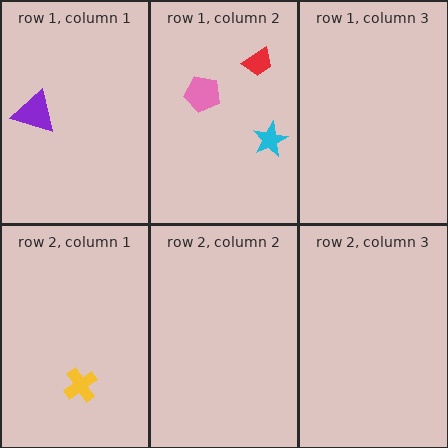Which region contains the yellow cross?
The row 2, column 1 region.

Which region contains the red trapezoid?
The row 1, column 2 region.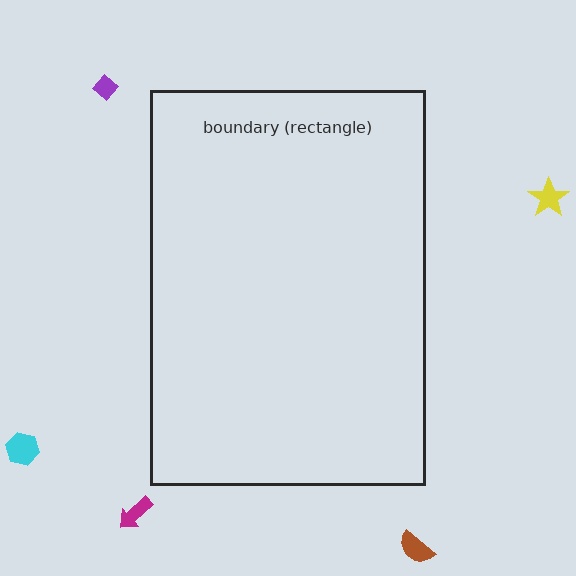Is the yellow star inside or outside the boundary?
Outside.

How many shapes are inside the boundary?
0 inside, 5 outside.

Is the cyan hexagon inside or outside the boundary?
Outside.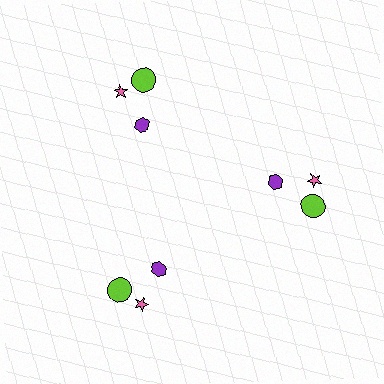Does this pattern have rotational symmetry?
Yes, this pattern has 3-fold rotational symmetry. It looks the same after rotating 120 degrees around the center.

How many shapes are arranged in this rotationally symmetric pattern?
There are 9 shapes, arranged in 3 groups of 3.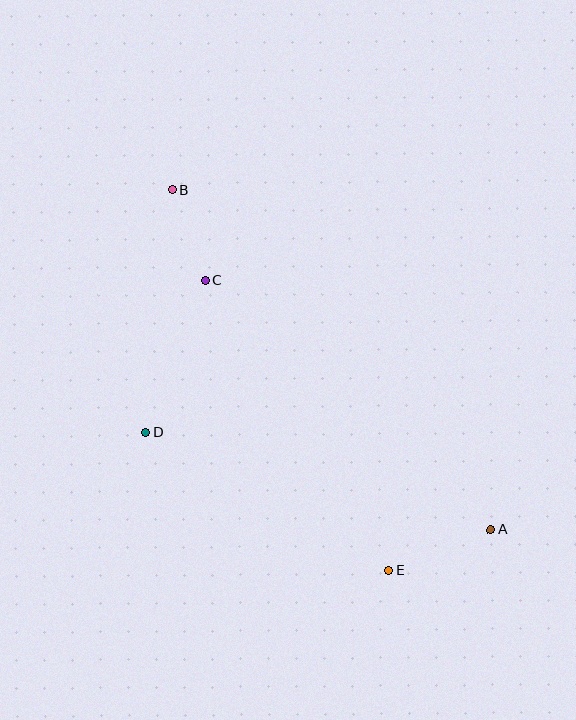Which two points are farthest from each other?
Points A and B are farthest from each other.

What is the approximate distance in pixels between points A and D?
The distance between A and D is approximately 359 pixels.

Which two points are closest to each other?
Points B and C are closest to each other.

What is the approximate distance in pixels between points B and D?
The distance between B and D is approximately 245 pixels.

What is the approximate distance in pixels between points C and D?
The distance between C and D is approximately 164 pixels.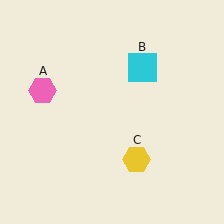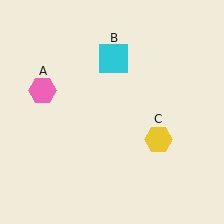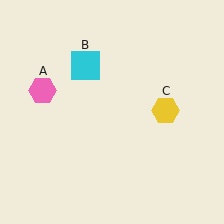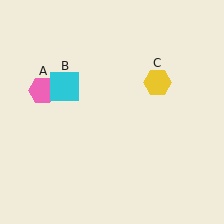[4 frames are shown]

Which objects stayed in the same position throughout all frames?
Pink hexagon (object A) remained stationary.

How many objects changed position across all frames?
2 objects changed position: cyan square (object B), yellow hexagon (object C).